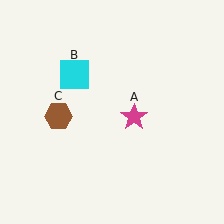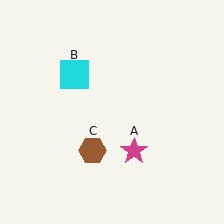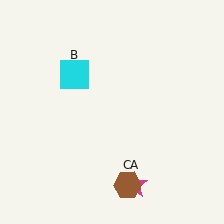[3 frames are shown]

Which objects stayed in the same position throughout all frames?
Cyan square (object B) remained stationary.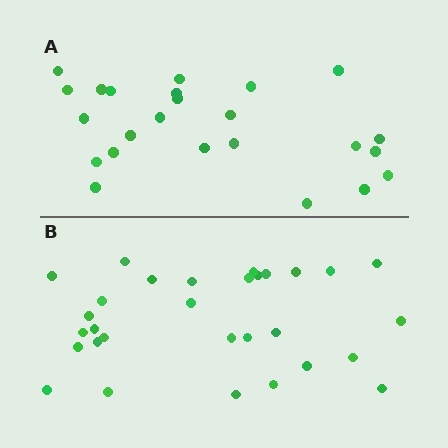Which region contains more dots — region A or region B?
Region B (the bottom region) has more dots.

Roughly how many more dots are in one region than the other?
Region B has about 6 more dots than region A.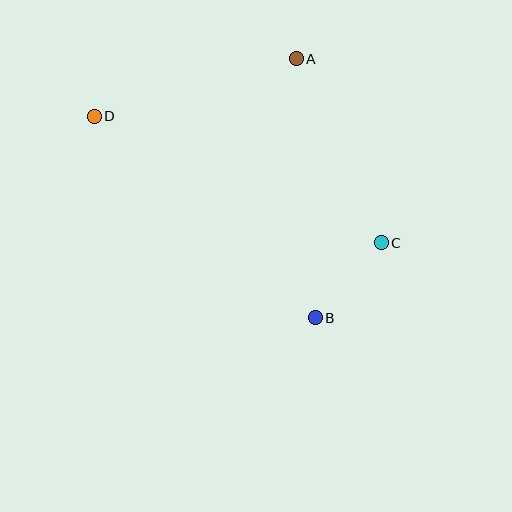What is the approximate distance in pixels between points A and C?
The distance between A and C is approximately 203 pixels.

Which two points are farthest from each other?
Points C and D are farthest from each other.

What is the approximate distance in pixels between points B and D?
The distance between B and D is approximately 299 pixels.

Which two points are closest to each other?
Points B and C are closest to each other.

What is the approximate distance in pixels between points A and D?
The distance between A and D is approximately 210 pixels.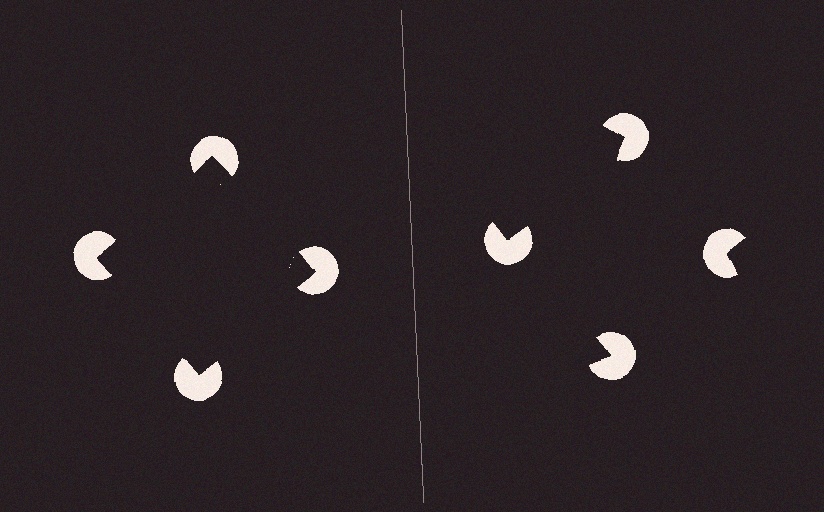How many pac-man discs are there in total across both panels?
8 — 4 on each side.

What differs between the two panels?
The pac-man discs are positioned identically on both sides; only the wedge orientations differ. On the left they align to a square; on the right they are misaligned.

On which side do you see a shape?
An illusory square appears on the left side. On the right side the wedge cuts are rotated, so no coherent shape forms.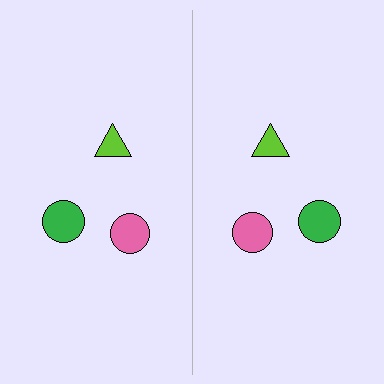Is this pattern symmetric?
Yes, this pattern has bilateral (reflection) symmetry.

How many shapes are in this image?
There are 6 shapes in this image.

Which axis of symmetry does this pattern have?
The pattern has a vertical axis of symmetry running through the center of the image.